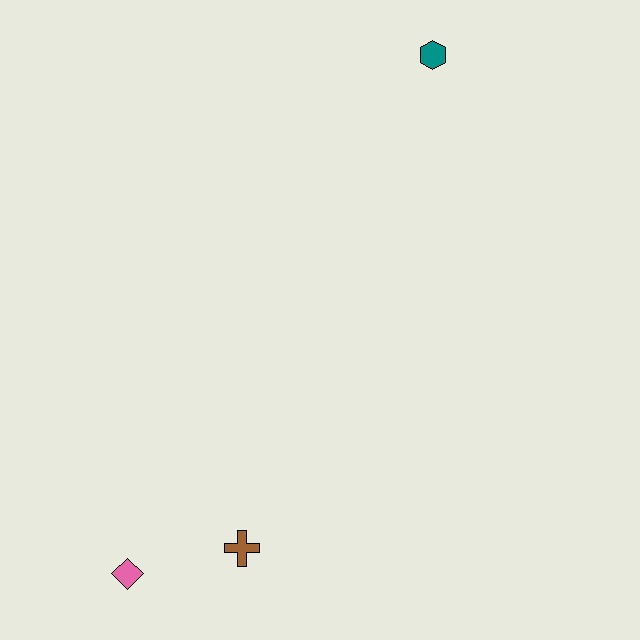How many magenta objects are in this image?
There are no magenta objects.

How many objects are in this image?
There are 3 objects.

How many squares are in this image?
There are no squares.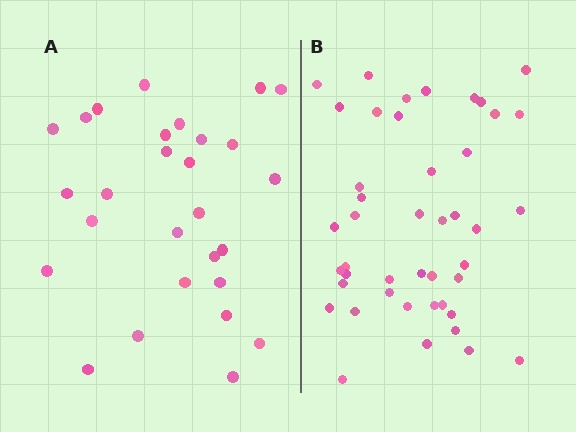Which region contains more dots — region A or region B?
Region B (the right region) has more dots.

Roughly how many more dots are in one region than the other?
Region B has approximately 15 more dots than region A.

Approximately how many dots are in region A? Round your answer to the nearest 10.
About 30 dots. (The exact count is 28, which rounds to 30.)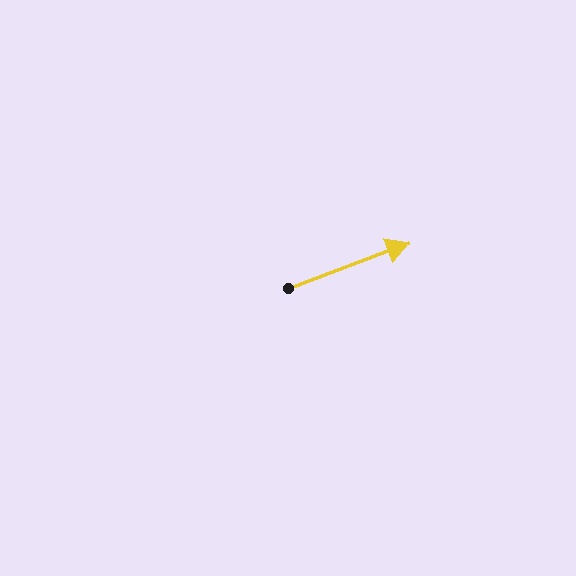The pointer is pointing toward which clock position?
Roughly 2 o'clock.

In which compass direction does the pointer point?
East.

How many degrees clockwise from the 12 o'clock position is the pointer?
Approximately 70 degrees.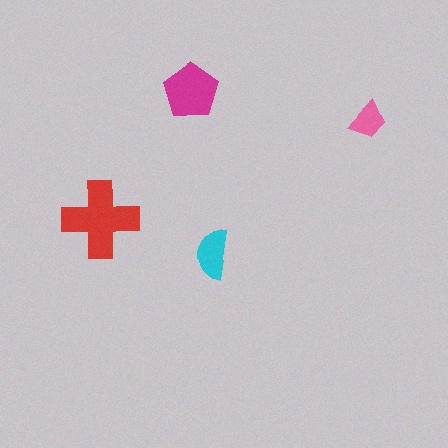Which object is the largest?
The red cross.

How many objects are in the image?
There are 4 objects in the image.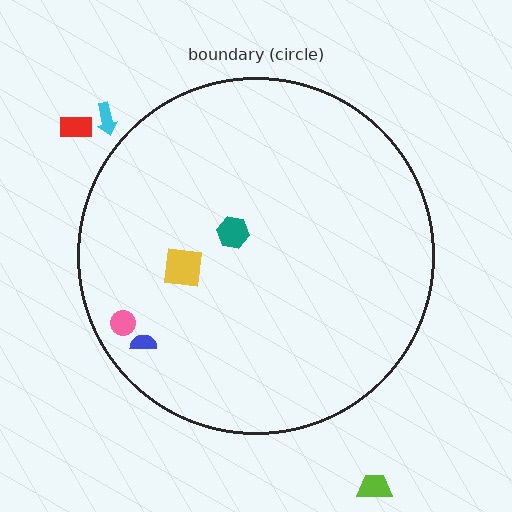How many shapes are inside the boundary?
4 inside, 3 outside.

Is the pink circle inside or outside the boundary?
Inside.